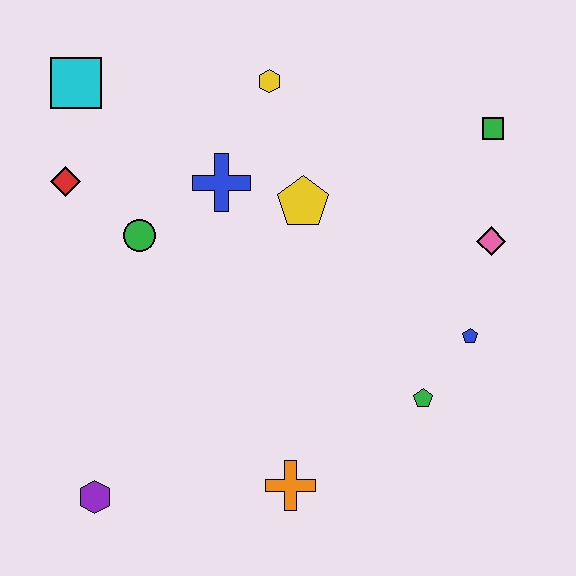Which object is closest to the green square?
The pink diamond is closest to the green square.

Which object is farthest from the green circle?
The green square is farthest from the green circle.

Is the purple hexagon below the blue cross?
Yes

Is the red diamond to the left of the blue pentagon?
Yes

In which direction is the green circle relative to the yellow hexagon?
The green circle is below the yellow hexagon.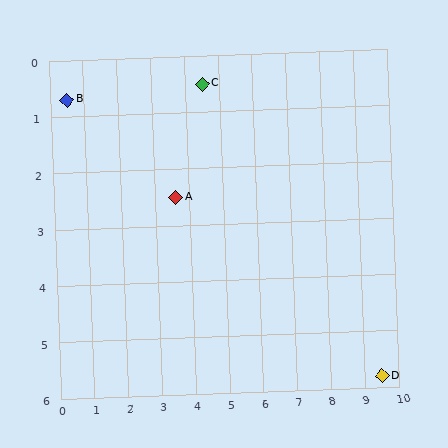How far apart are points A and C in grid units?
Points A and C are about 2.2 grid units apart.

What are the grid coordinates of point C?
Point C is at approximately (4.5, 0.5).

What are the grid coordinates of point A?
Point A is at approximately (3.6, 2.5).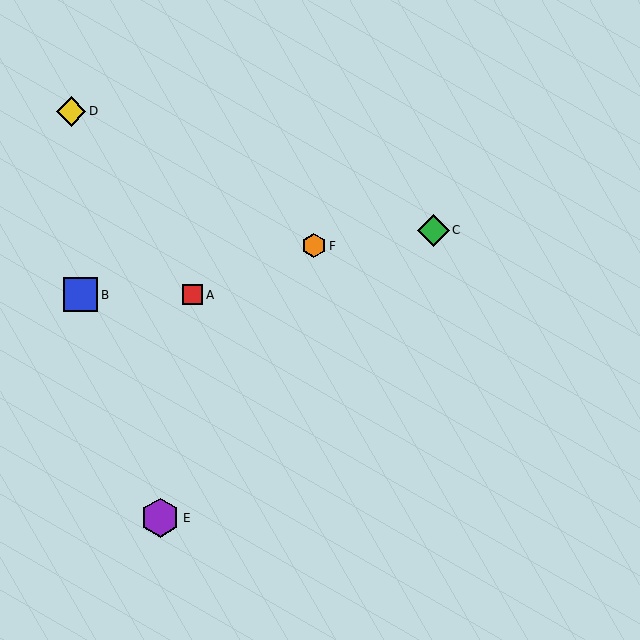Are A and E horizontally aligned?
No, A is at y≈295 and E is at y≈518.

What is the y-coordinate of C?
Object C is at y≈230.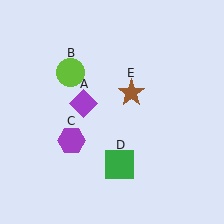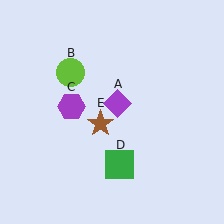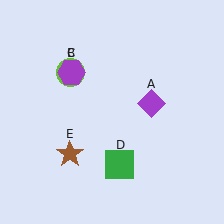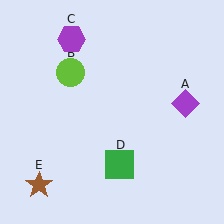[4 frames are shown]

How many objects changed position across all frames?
3 objects changed position: purple diamond (object A), purple hexagon (object C), brown star (object E).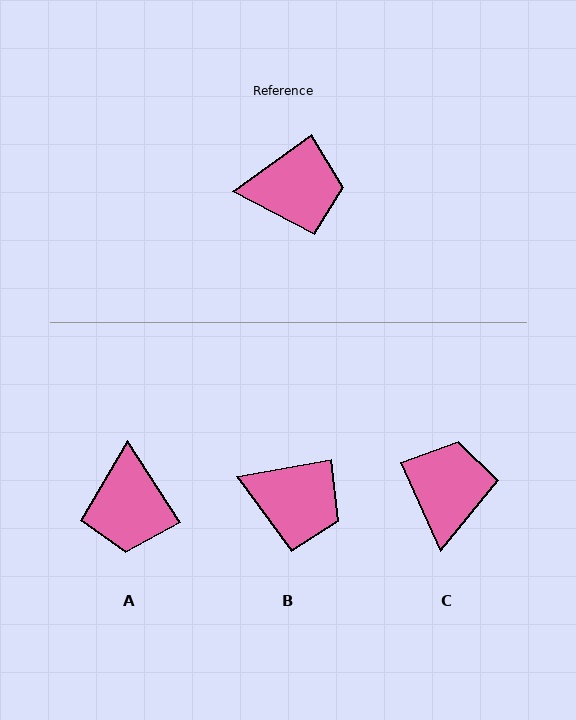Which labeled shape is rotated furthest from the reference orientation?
A, about 93 degrees away.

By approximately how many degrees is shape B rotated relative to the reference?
Approximately 26 degrees clockwise.